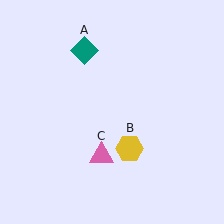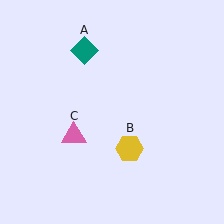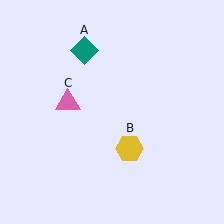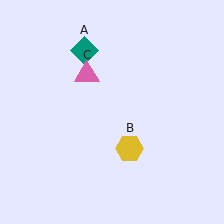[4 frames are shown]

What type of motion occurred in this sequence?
The pink triangle (object C) rotated clockwise around the center of the scene.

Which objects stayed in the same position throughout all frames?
Teal diamond (object A) and yellow hexagon (object B) remained stationary.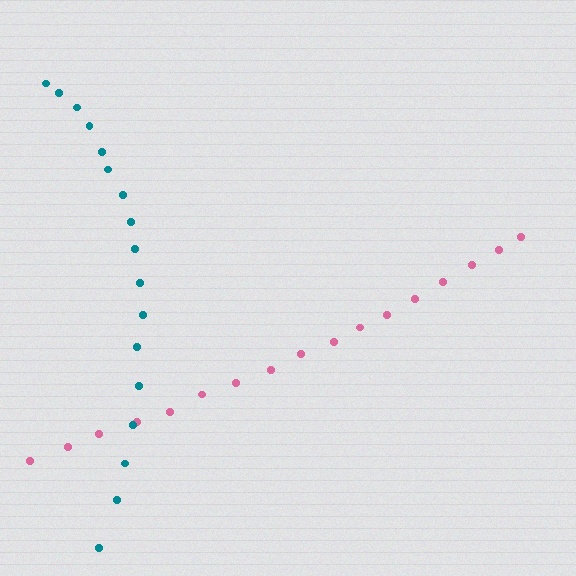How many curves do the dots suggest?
There are 2 distinct paths.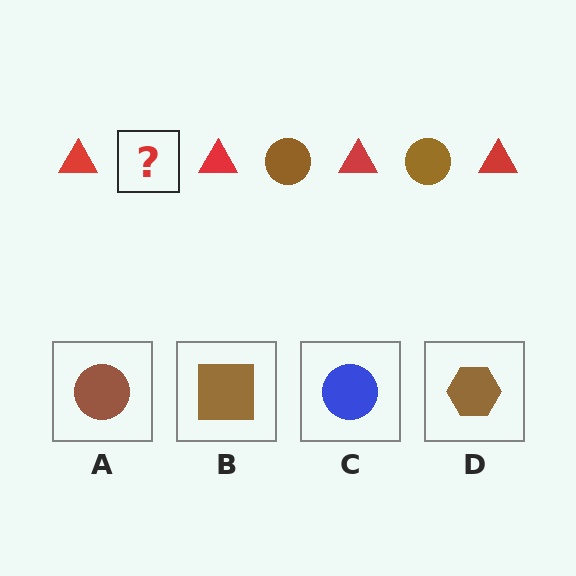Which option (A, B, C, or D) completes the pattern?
A.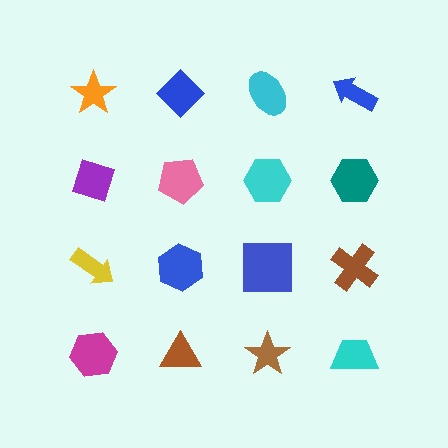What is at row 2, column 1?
A purple diamond.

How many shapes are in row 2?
4 shapes.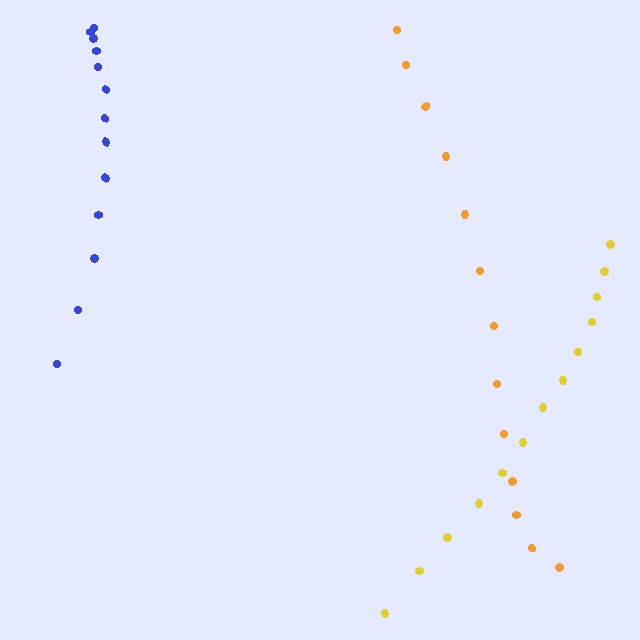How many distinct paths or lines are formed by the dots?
There are 3 distinct paths.